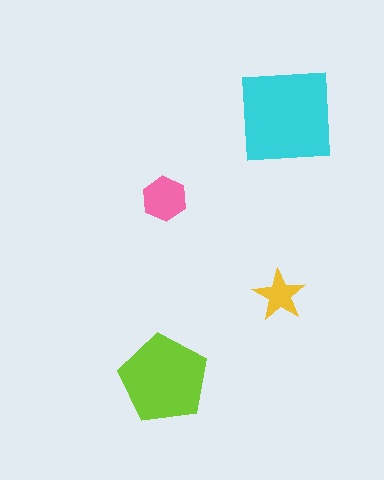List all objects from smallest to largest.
The yellow star, the pink hexagon, the lime pentagon, the cyan square.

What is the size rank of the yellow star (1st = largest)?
4th.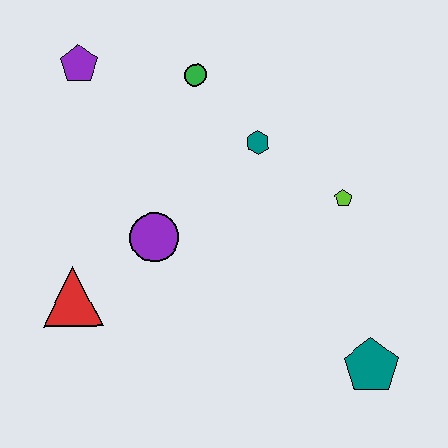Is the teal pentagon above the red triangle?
No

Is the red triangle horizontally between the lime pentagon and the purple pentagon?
No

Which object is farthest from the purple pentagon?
The teal pentagon is farthest from the purple pentagon.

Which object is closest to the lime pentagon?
The teal hexagon is closest to the lime pentagon.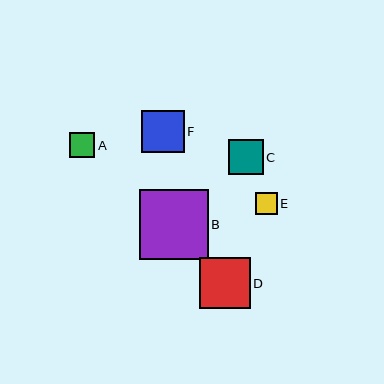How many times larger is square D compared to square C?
Square D is approximately 1.4 times the size of square C.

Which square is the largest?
Square B is the largest with a size of approximately 69 pixels.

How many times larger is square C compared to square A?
Square C is approximately 1.4 times the size of square A.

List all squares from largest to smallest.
From largest to smallest: B, D, F, C, A, E.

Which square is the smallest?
Square E is the smallest with a size of approximately 22 pixels.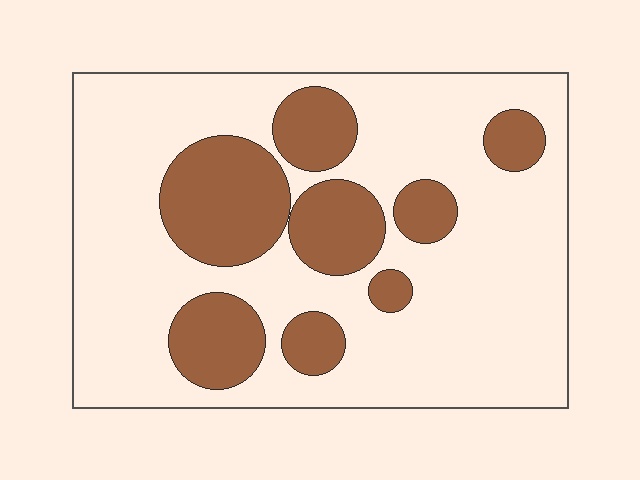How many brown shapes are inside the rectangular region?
8.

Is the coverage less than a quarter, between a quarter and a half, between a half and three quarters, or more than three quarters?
Between a quarter and a half.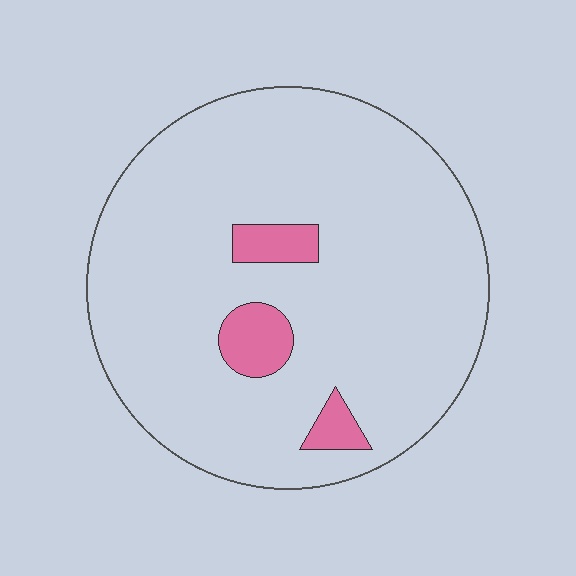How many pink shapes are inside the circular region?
3.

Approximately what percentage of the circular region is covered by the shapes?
Approximately 10%.